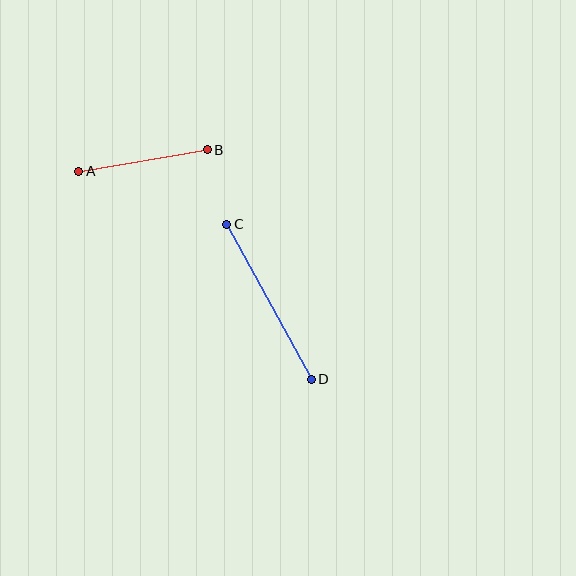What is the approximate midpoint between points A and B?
The midpoint is at approximately (143, 160) pixels.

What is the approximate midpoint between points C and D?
The midpoint is at approximately (269, 302) pixels.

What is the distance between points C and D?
The distance is approximately 177 pixels.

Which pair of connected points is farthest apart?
Points C and D are farthest apart.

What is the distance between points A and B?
The distance is approximately 130 pixels.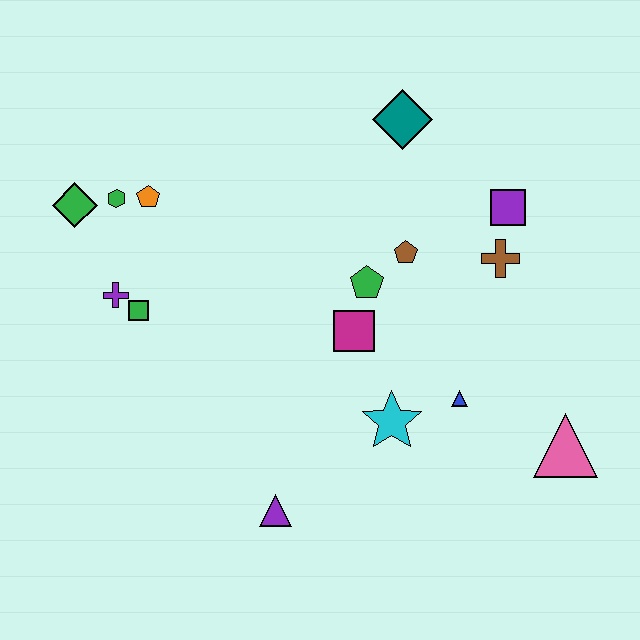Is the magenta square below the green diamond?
Yes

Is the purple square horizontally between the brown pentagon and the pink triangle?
Yes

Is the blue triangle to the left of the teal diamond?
No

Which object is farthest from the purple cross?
The pink triangle is farthest from the purple cross.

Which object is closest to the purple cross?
The green square is closest to the purple cross.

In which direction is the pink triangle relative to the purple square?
The pink triangle is below the purple square.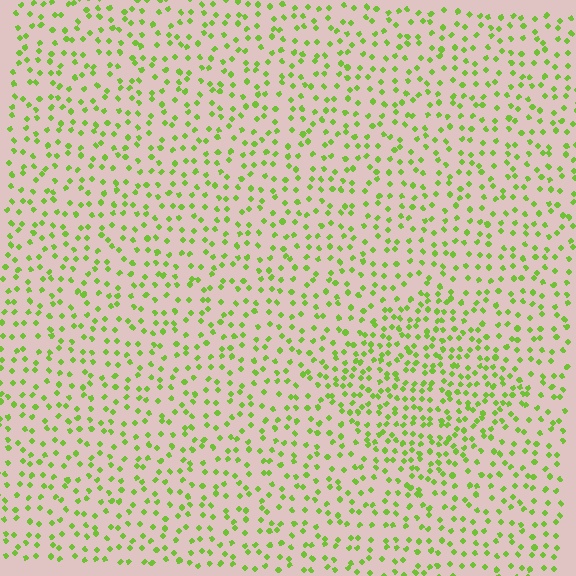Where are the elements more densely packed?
The elements are more densely packed inside the diamond boundary.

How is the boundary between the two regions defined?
The boundary is defined by a change in element density (approximately 1.7x ratio). All elements are the same color, size, and shape.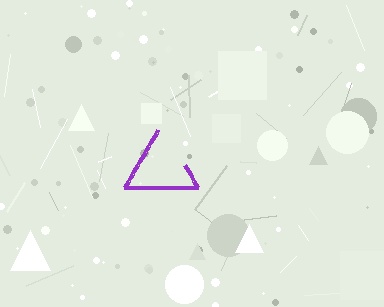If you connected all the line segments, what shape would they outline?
They would outline a triangle.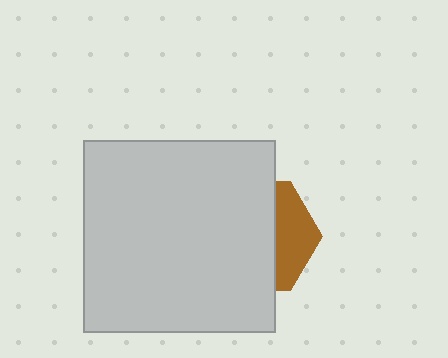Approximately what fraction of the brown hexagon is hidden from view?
Roughly 67% of the brown hexagon is hidden behind the light gray square.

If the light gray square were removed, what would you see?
You would see the complete brown hexagon.